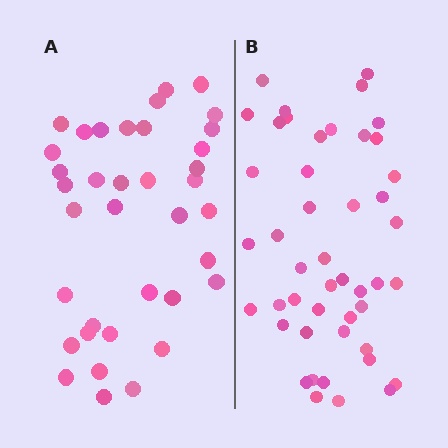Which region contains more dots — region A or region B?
Region B (the right region) has more dots.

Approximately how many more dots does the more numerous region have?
Region B has roughly 8 or so more dots than region A.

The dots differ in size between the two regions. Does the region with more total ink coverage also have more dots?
No. Region A has more total ink coverage because its dots are larger, but region B actually contains more individual dots. Total area can be misleading — the number of items is what matters here.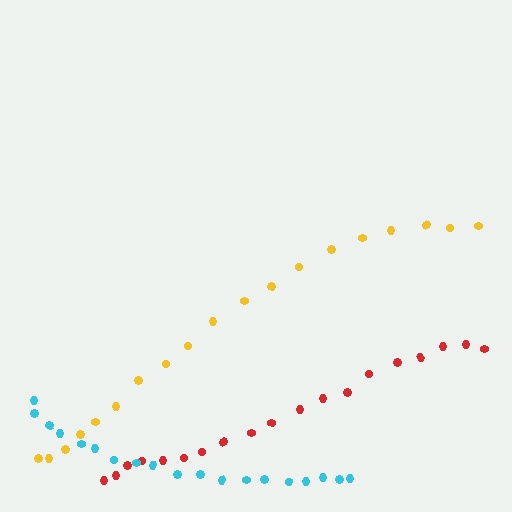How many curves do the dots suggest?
There are 3 distinct paths.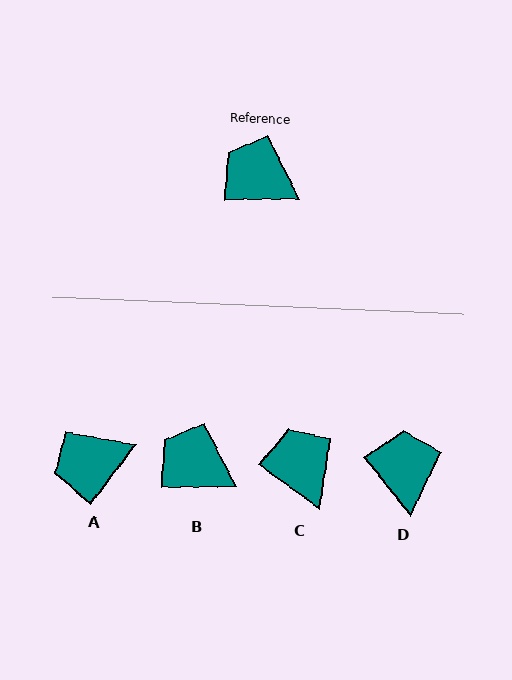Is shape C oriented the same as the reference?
No, it is off by about 36 degrees.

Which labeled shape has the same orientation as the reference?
B.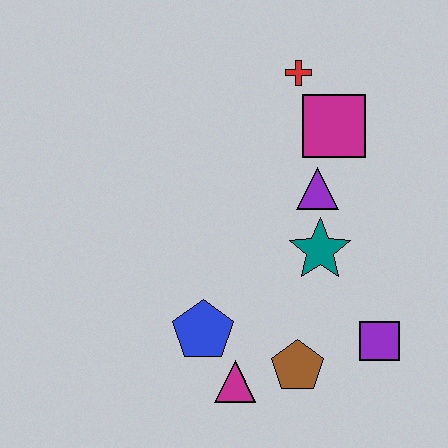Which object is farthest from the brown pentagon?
The red cross is farthest from the brown pentagon.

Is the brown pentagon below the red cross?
Yes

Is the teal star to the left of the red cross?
No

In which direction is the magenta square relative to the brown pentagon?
The magenta square is above the brown pentagon.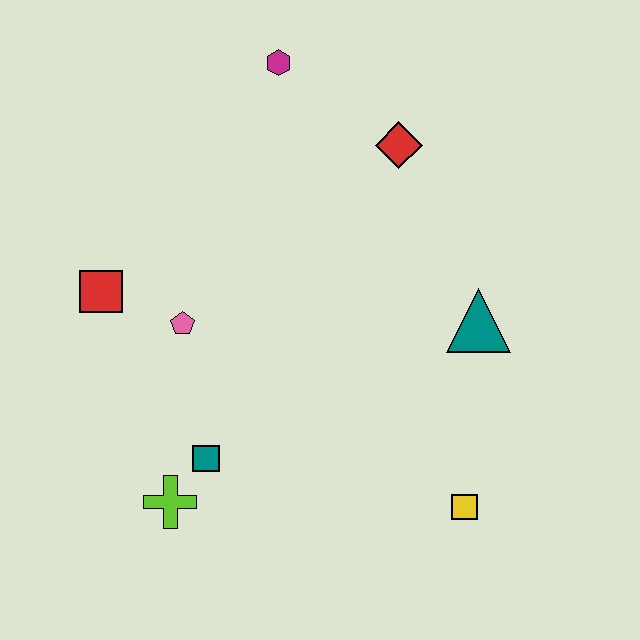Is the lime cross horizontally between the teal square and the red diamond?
No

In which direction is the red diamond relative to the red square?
The red diamond is to the right of the red square.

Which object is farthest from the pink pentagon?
The yellow square is farthest from the pink pentagon.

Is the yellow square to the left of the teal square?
No